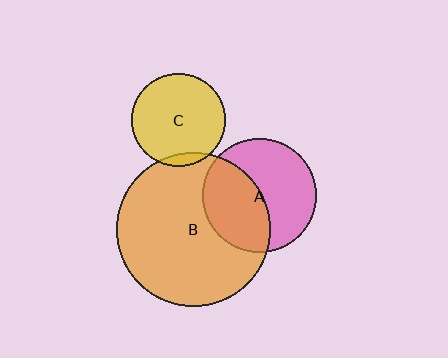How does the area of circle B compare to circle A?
Approximately 1.8 times.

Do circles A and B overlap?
Yes.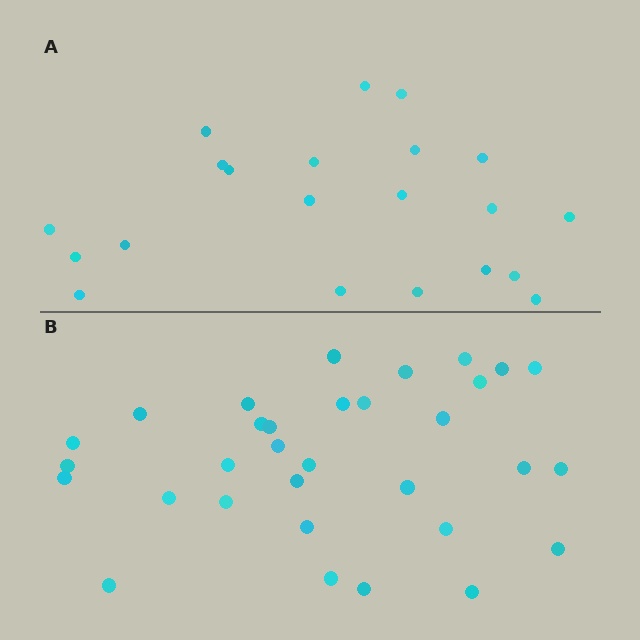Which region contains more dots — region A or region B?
Region B (the bottom region) has more dots.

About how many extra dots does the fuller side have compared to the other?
Region B has roughly 12 or so more dots than region A.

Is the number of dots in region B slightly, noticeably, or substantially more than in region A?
Region B has substantially more. The ratio is roughly 1.5 to 1.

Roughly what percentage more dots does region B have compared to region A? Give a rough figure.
About 50% more.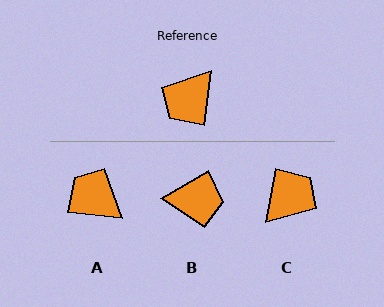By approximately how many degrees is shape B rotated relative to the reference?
Approximately 128 degrees counter-clockwise.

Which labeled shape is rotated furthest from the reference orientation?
C, about 177 degrees away.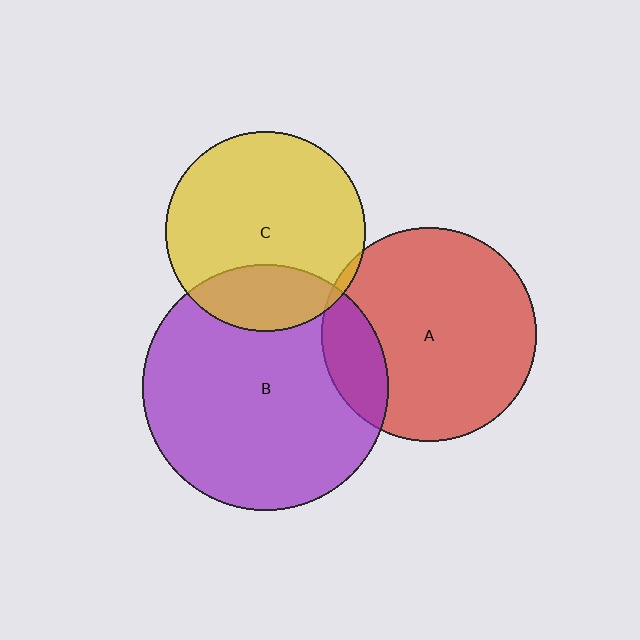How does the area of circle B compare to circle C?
Approximately 1.5 times.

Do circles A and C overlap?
Yes.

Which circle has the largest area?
Circle B (purple).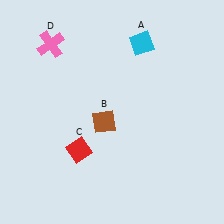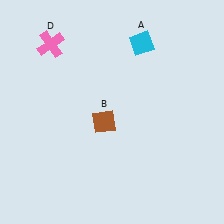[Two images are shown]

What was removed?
The red diamond (C) was removed in Image 2.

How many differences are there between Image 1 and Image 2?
There is 1 difference between the two images.